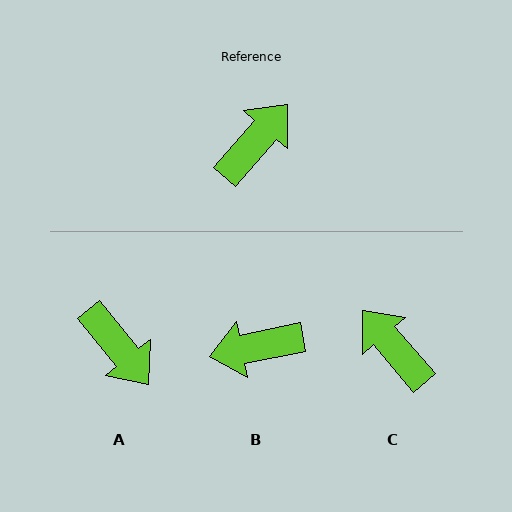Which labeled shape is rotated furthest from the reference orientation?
B, about 142 degrees away.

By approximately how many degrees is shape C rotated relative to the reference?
Approximately 81 degrees counter-clockwise.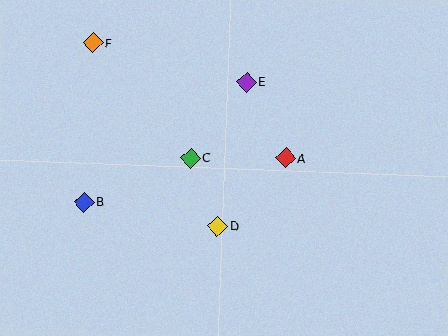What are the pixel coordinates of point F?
Point F is at (93, 43).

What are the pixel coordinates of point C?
Point C is at (191, 158).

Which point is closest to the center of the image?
Point C at (191, 158) is closest to the center.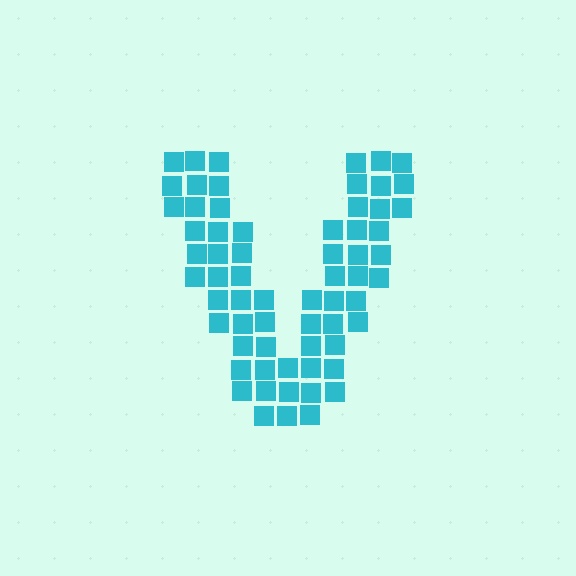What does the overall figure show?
The overall figure shows the letter V.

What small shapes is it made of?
It is made of small squares.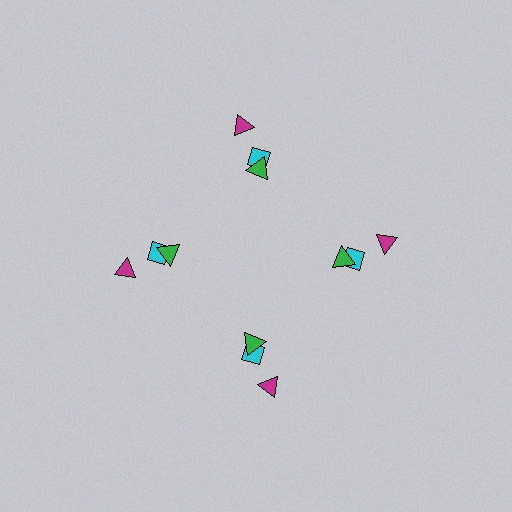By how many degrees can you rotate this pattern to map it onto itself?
The pattern maps onto itself every 90 degrees of rotation.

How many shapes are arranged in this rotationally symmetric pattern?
There are 12 shapes, arranged in 4 groups of 3.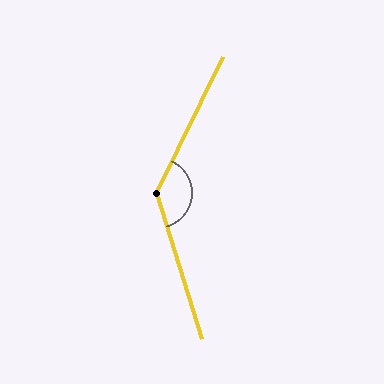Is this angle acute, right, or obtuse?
It is obtuse.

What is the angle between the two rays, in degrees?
Approximately 137 degrees.